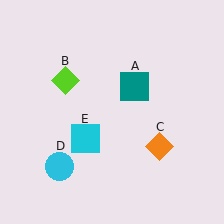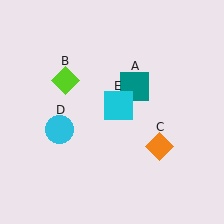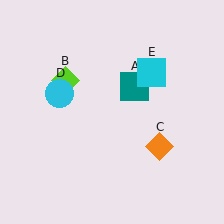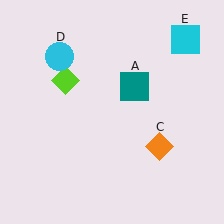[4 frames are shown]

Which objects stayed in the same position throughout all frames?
Teal square (object A) and lime diamond (object B) and orange diamond (object C) remained stationary.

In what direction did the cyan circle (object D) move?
The cyan circle (object D) moved up.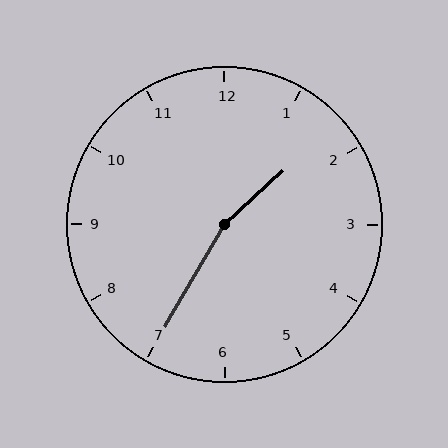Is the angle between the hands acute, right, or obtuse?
It is obtuse.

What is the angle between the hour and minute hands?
Approximately 162 degrees.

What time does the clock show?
1:35.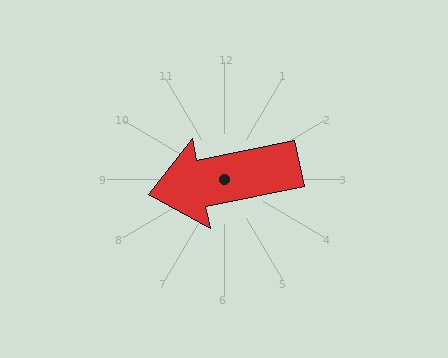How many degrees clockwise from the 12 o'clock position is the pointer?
Approximately 258 degrees.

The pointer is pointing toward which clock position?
Roughly 9 o'clock.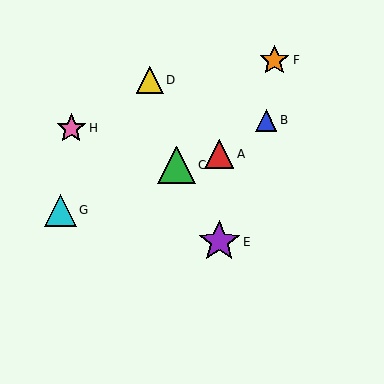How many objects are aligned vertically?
2 objects (A, E) are aligned vertically.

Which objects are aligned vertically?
Objects A, E are aligned vertically.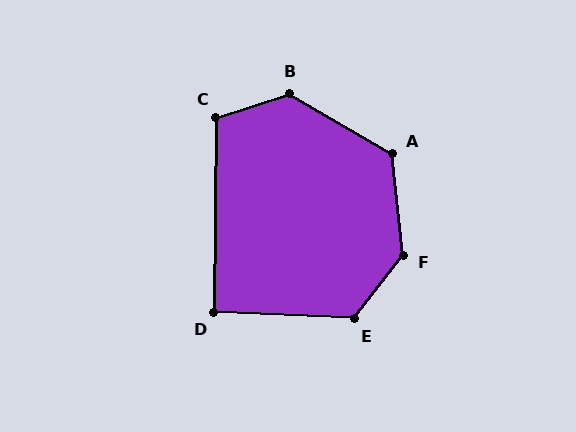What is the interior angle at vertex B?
Approximately 132 degrees (obtuse).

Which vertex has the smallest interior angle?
D, at approximately 92 degrees.